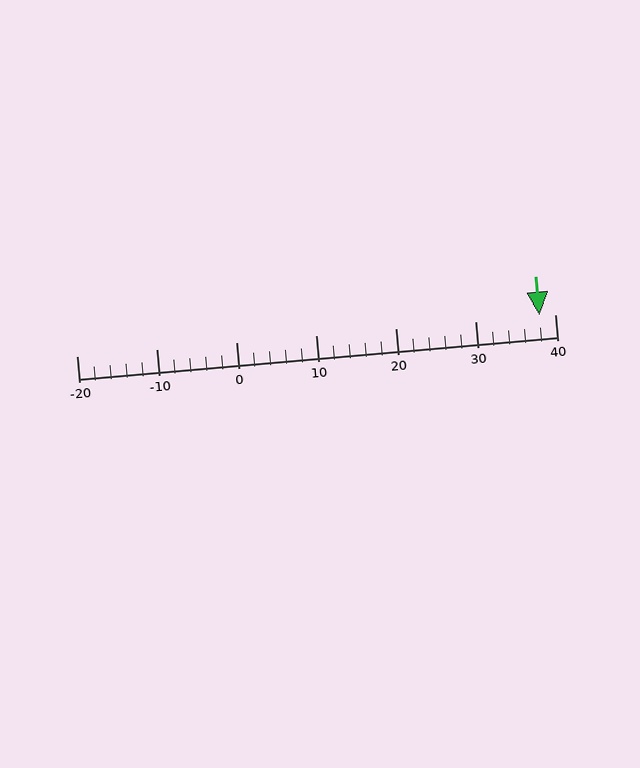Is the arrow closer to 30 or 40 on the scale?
The arrow is closer to 40.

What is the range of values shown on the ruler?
The ruler shows values from -20 to 40.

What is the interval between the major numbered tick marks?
The major tick marks are spaced 10 units apart.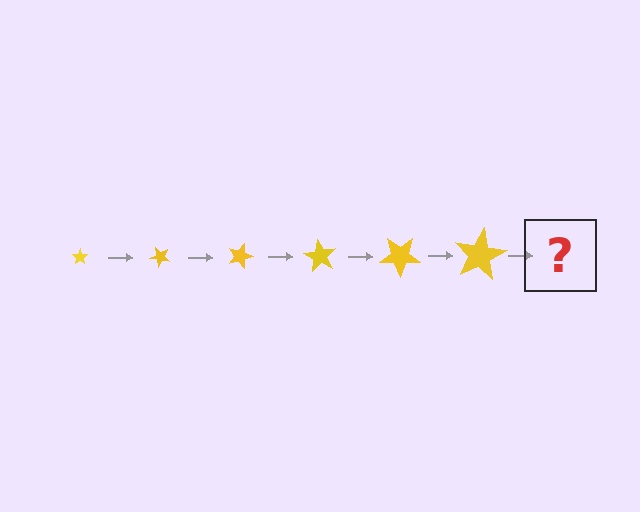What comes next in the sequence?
The next element should be a star, larger than the previous one and rotated 270 degrees from the start.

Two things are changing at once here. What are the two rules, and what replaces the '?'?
The two rules are that the star grows larger each step and it rotates 45 degrees each step. The '?' should be a star, larger than the previous one and rotated 270 degrees from the start.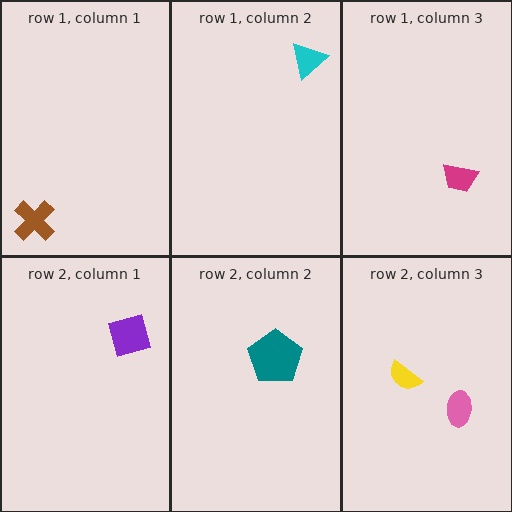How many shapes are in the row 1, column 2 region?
1.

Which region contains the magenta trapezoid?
The row 1, column 3 region.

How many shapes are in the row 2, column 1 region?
1.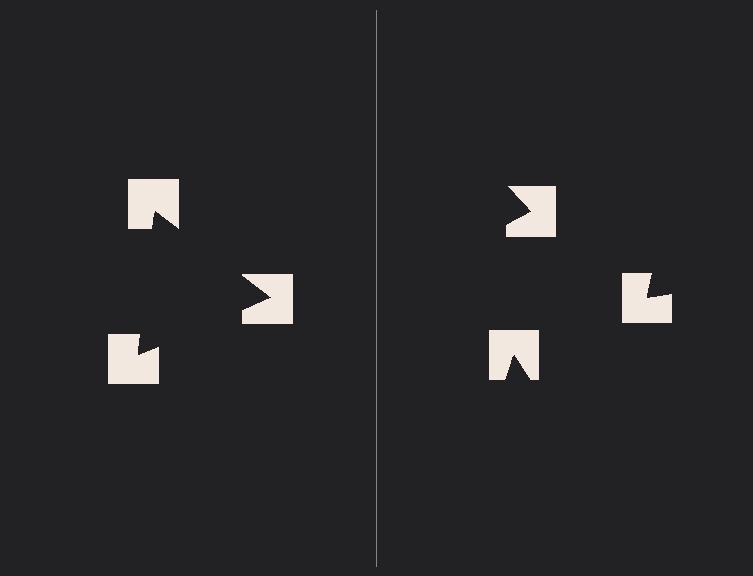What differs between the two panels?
The notched squares are positioned identically on both sides; only the wedge orientations differ. On the left they align to a triangle; on the right they are misaligned.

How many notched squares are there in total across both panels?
6 — 3 on each side.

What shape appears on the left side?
An illusory triangle.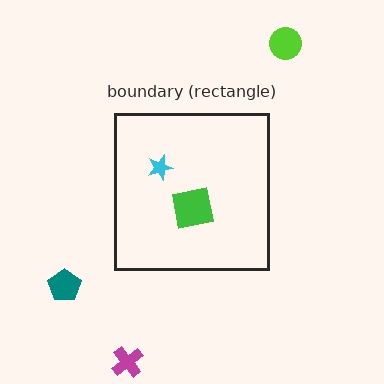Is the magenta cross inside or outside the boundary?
Outside.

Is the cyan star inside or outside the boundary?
Inside.